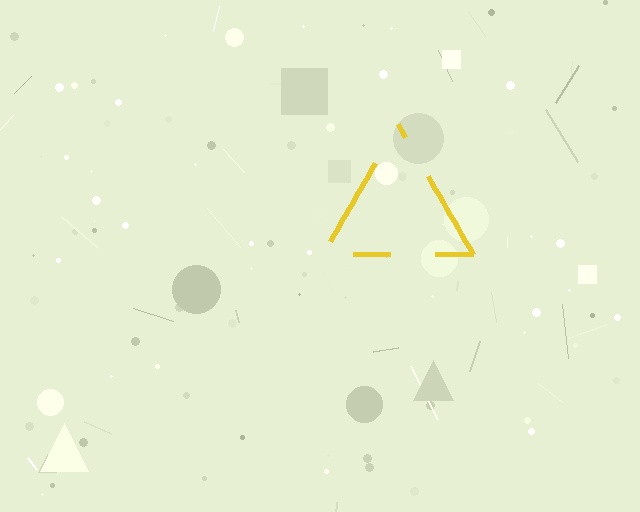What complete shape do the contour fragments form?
The contour fragments form a triangle.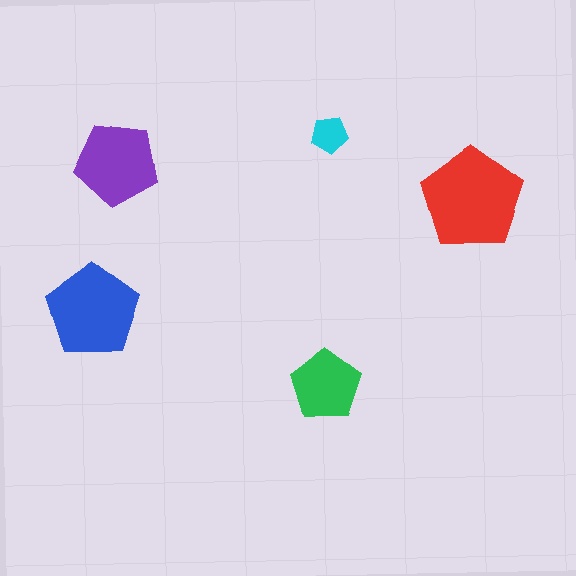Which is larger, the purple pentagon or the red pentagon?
The red one.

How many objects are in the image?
There are 5 objects in the image.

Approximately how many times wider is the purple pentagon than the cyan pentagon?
About 2.5 times wider.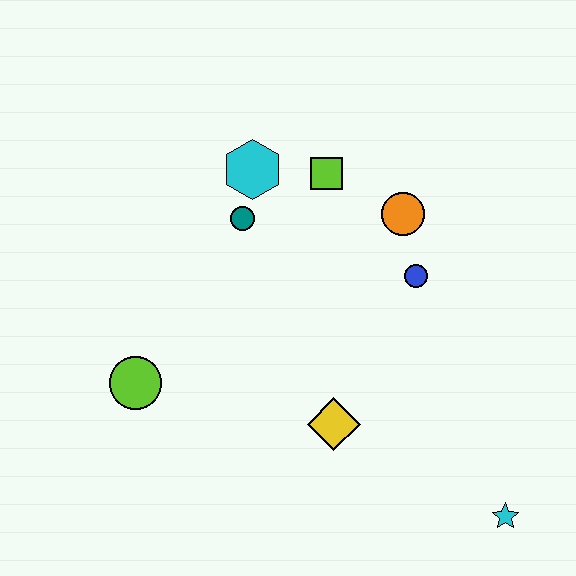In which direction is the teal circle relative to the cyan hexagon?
The teal circle is below the cyan hexagon.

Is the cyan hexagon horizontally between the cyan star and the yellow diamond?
No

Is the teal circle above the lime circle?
Yes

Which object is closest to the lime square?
The cyan hexagon is closest to the lime square.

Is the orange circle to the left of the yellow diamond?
No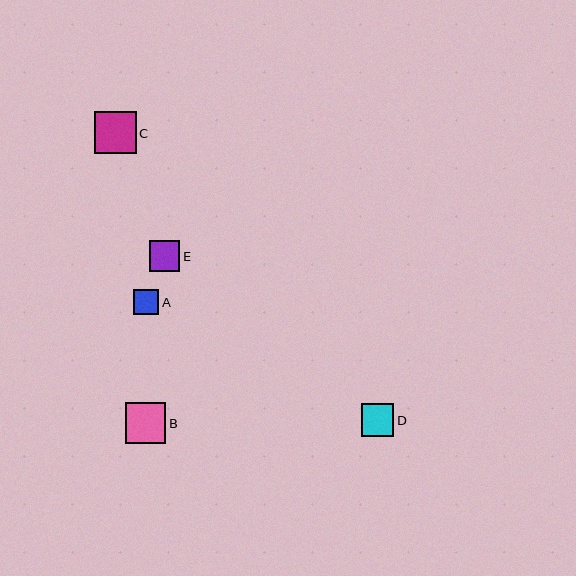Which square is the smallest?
Square A is the smallest with a size of approximately 25 pixels.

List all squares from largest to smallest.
From largest to smallest: C, B, D, E, A.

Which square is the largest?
Square C is the largest with a size of approximately 42 pixels.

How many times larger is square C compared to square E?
Square C is approximately 1.4 times the size of square E.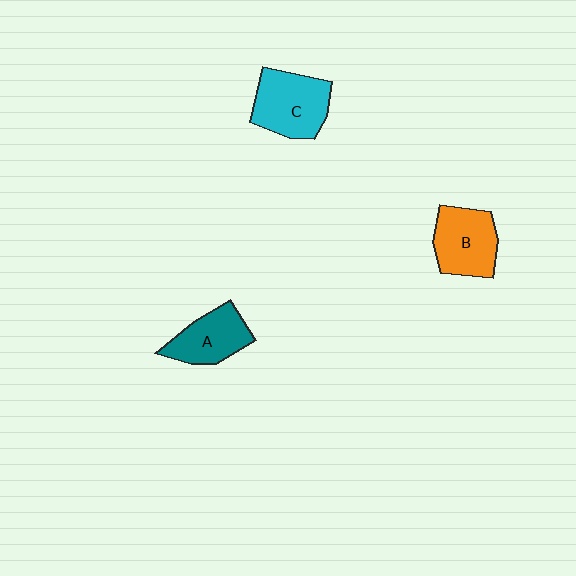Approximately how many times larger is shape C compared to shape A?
Approximately 1.3 times.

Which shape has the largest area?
Shape C (cyan).